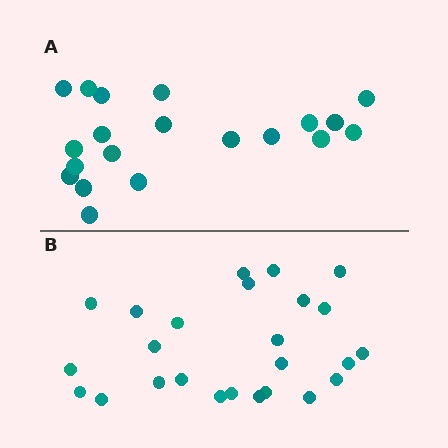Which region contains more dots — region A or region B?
Region B (the bottom region) has more dots.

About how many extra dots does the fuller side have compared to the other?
Region B has about 5 more dots than region A.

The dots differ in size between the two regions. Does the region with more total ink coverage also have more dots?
No. Region A has more total ink coverage because its dots are larger, but region B actually contains more individual dots. Total area can be misleading — the number of items is what matters here.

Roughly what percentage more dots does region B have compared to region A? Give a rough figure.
About 25% more.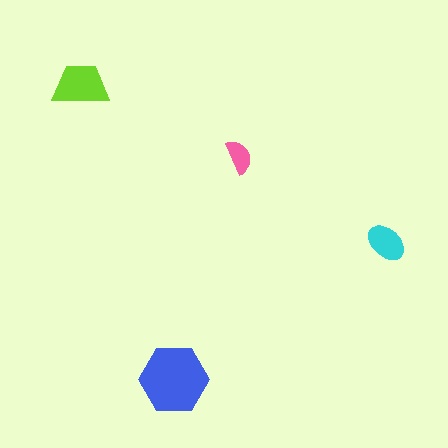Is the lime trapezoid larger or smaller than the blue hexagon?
Smaller.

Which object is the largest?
The blue hexagon.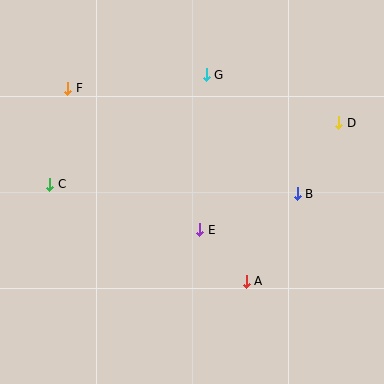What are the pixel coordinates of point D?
Point D is at (339, 123).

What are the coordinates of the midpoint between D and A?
The midpoint between D and A is at (292, 202).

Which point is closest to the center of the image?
Point E at (200, 230) is closest to the center.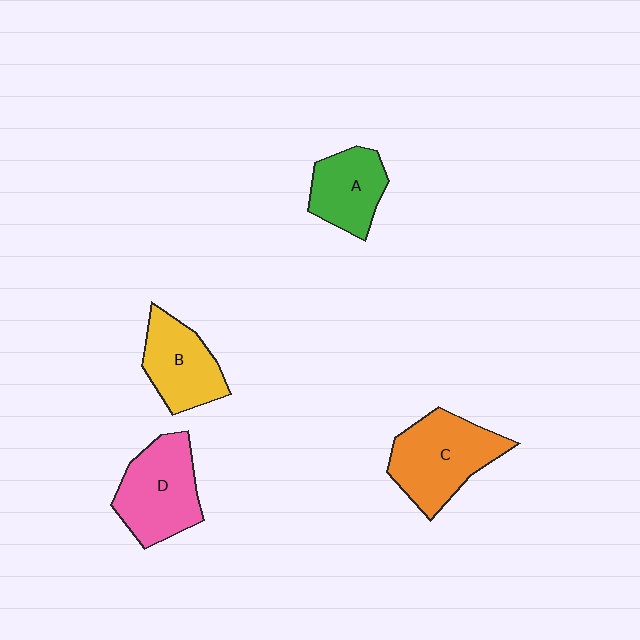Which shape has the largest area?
Shape C (orange).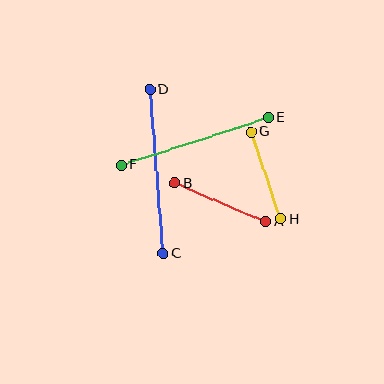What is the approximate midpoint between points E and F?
The midpoint is at approximately (195, 141) pixels.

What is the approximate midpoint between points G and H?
The midpoint is at approximately (266, 175) pixels.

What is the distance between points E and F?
The distance is approximately 154 pixels.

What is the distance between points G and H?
The distance is approximately 92 pixels.